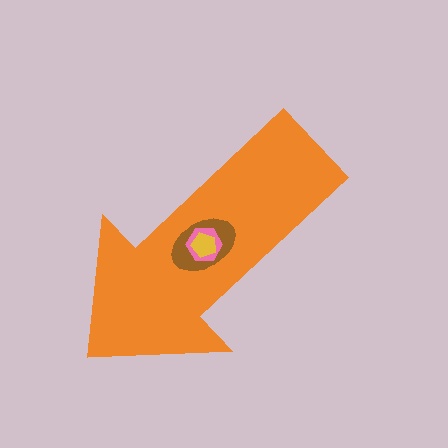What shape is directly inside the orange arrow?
The brown ellipse.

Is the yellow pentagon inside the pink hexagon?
Yes.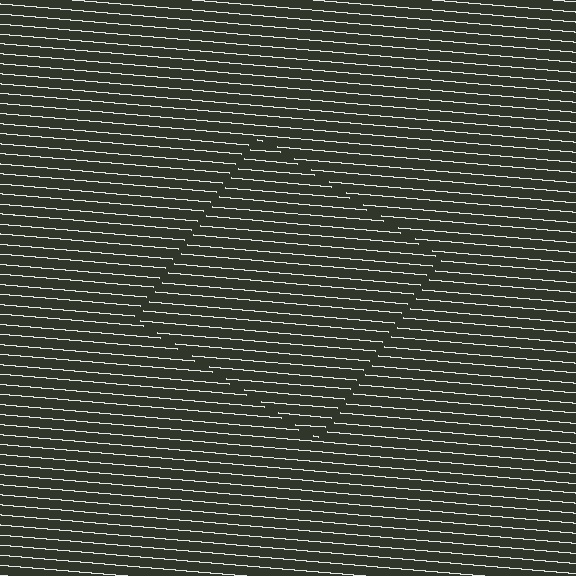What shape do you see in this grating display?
An illusory square. The interior of the shape contains the same grating, shifted by half a period — the contour is defined by the phase discontinuity where line-ends from the inner and outer gratings abut.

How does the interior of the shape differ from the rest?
The interior of the shape contains the same grating, shifted by half a period — the contour is defined by the phase discontinuity where line-ends from the inner and outer gratings abut.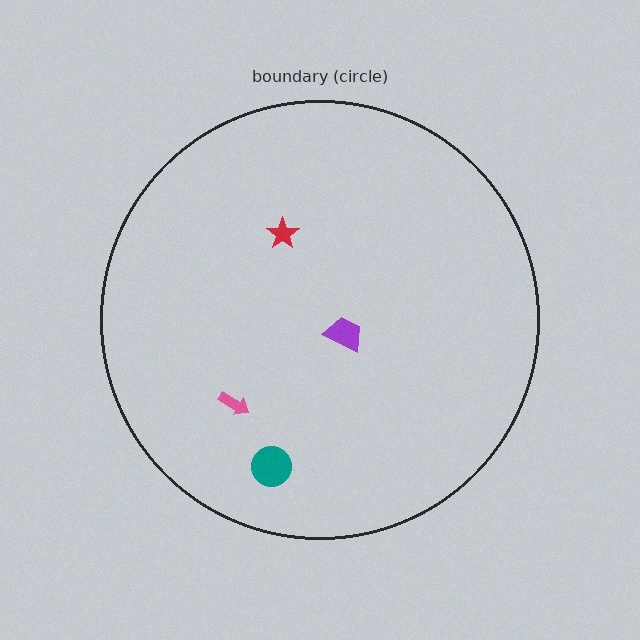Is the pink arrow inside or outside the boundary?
Inside.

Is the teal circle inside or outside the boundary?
Inside.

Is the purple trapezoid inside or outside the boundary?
Inside.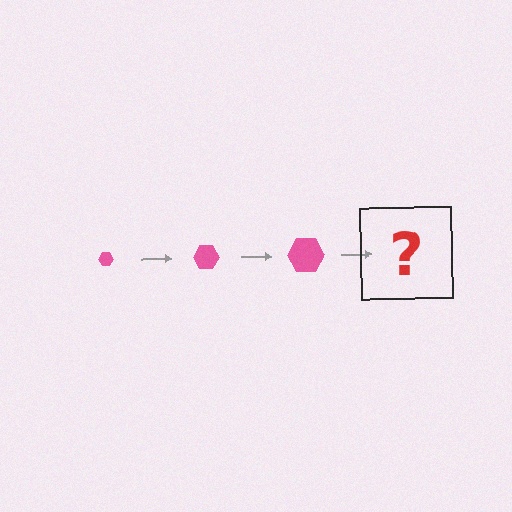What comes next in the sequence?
The next element should be a pink hexagon, larger than the previous one.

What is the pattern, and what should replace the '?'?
The pattern is that the hexagon gets progressively larger each step. The '?' should be a pink hexagon, larger than the previous one.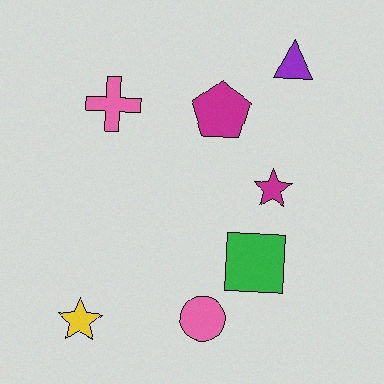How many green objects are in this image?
There is 1 green object.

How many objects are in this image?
There are 7 objects.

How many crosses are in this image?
There is 1 cross.